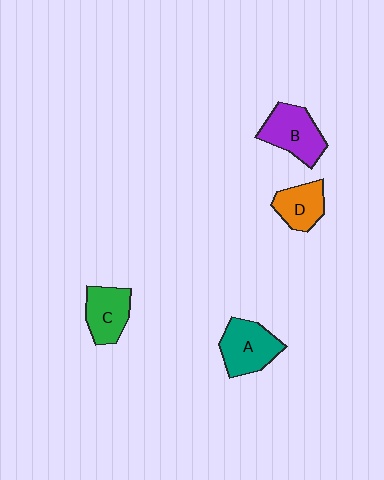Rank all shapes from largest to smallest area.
From largest to smallest: B (purple), A (teal), C (green), D (orange).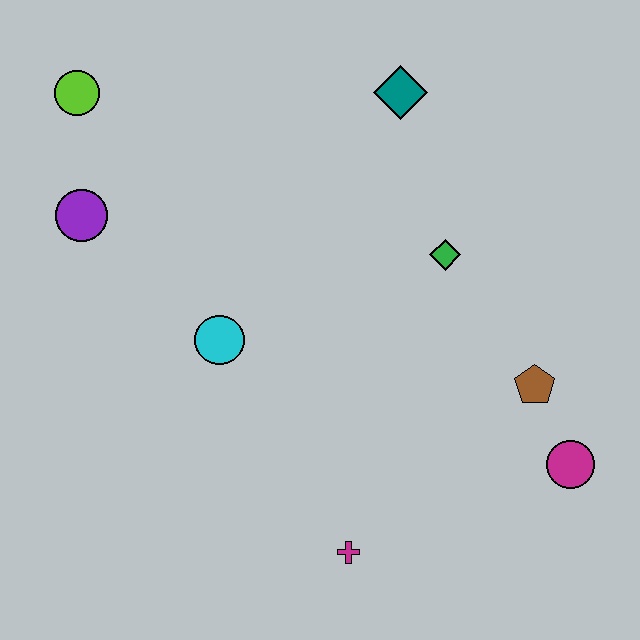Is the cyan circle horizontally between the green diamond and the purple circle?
Yes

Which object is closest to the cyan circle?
The purple circle is closest to the cyan circle.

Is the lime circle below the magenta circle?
No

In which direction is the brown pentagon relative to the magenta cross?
The brown pentagon is to the right of the magenta cross.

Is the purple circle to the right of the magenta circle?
No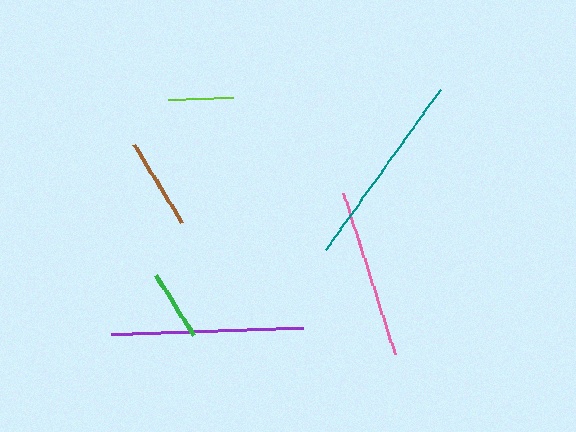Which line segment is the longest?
The teal line is the longest at approximately 197 pixels.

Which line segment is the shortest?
The lime line is the shortest at approximately 65 pixels.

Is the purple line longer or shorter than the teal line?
The teal line is longer than the purple line.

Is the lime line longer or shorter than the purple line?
The purple line is longer than the lime line.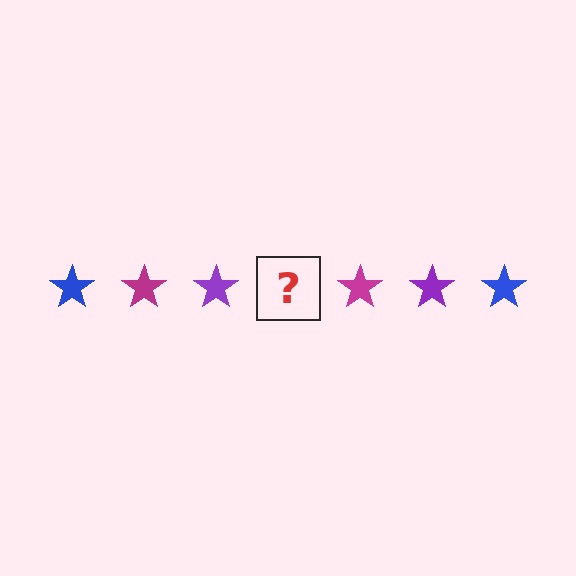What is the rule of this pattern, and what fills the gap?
The rule is that the pattern cycles through blue, magenta, purple stars. The gap should be filled with a blue star.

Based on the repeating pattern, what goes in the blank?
The blank should be a blue star.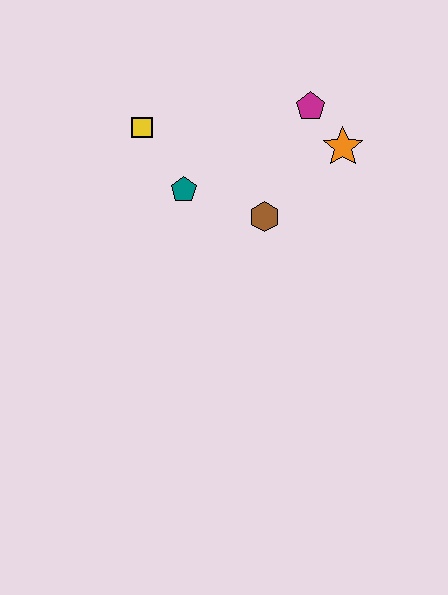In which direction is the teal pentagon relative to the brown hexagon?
The teal pentagon is to the left of the brown hexagon.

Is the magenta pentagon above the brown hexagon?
Yes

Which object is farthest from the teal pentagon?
The orange star is farthest from the teal pentagon.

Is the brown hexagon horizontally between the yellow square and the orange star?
Yes